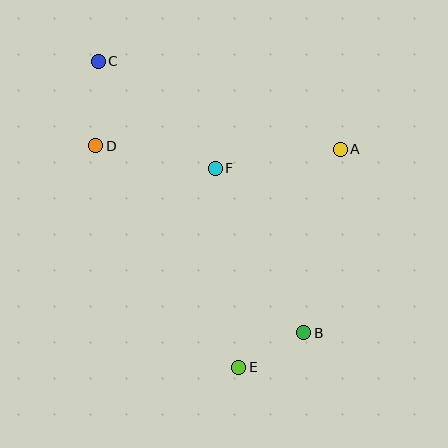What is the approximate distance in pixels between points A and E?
The distance between A and E is approximately 241 pixels.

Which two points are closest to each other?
Points B and E are closest to each other.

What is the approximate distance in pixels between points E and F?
The distance between E and F is approximately 200 pixels.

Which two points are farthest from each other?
Points B and C are farthest from each other.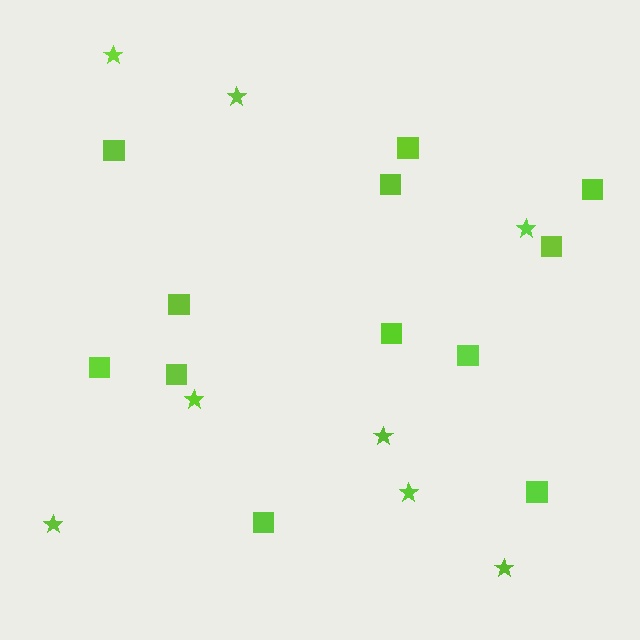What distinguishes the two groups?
There are 2 groups: one group of stars (8) and one group of squares (12).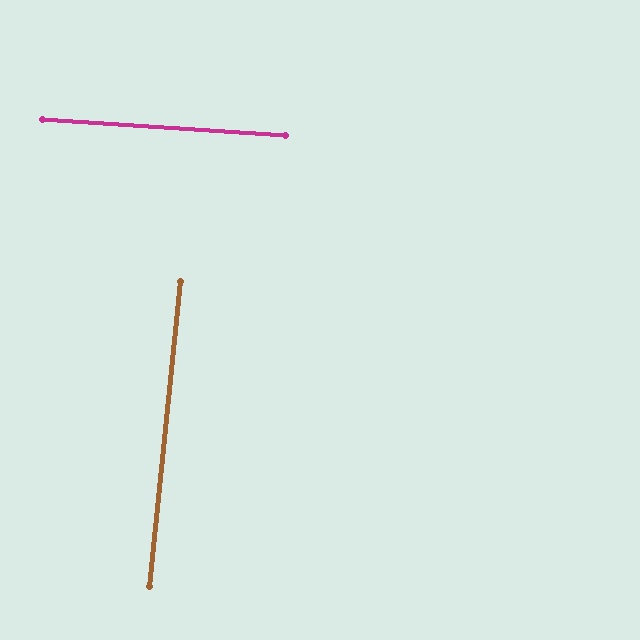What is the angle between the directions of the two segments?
Approximately 88 degrees.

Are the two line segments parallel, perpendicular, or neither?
Perpendicular — they meet at approximately 88°.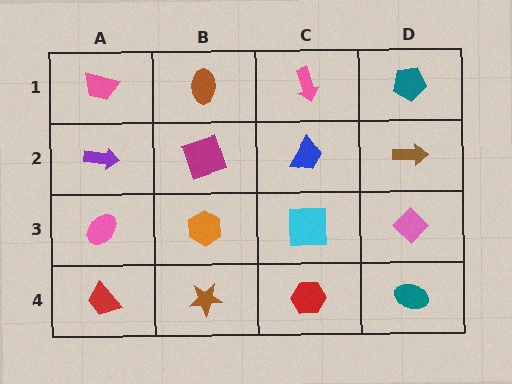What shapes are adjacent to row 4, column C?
A cyan square (row 3, column C), a brown star (row 4, column B), a teal ellipse (row 4, column D).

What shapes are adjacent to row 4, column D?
A pink diamond (row 3, column D), a red hexagon (row 4, column C).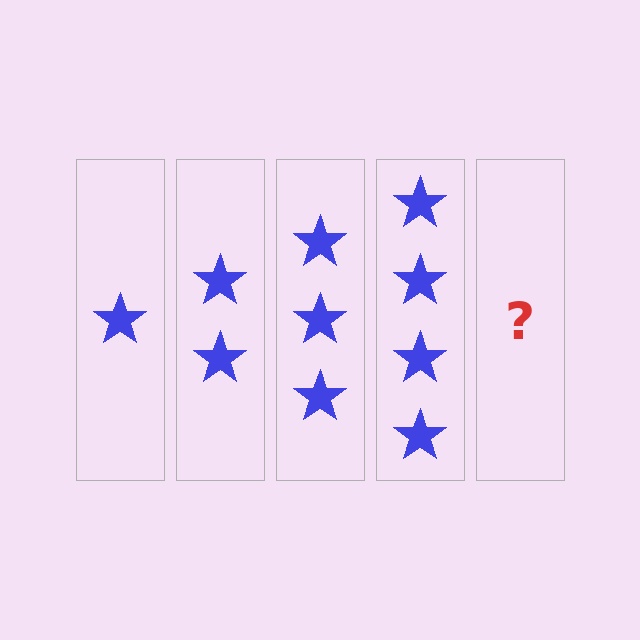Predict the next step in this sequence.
The next step is 5 stars.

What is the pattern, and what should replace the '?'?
The pattern is that each step adds one more star. The '?' should be 5 stars.